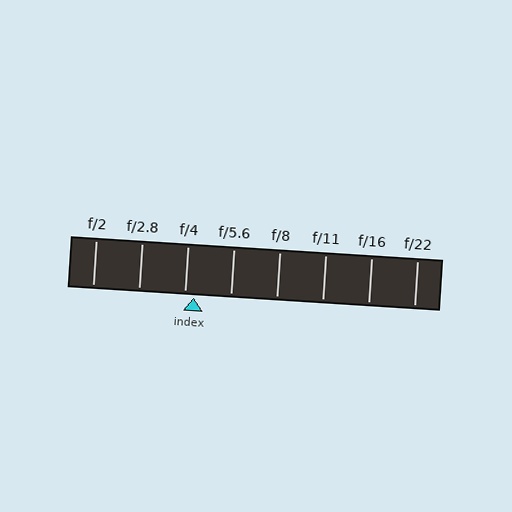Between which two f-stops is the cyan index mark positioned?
The index mark is between f/4 and f/5.6.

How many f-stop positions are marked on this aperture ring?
There are 8 f-stop positions marked.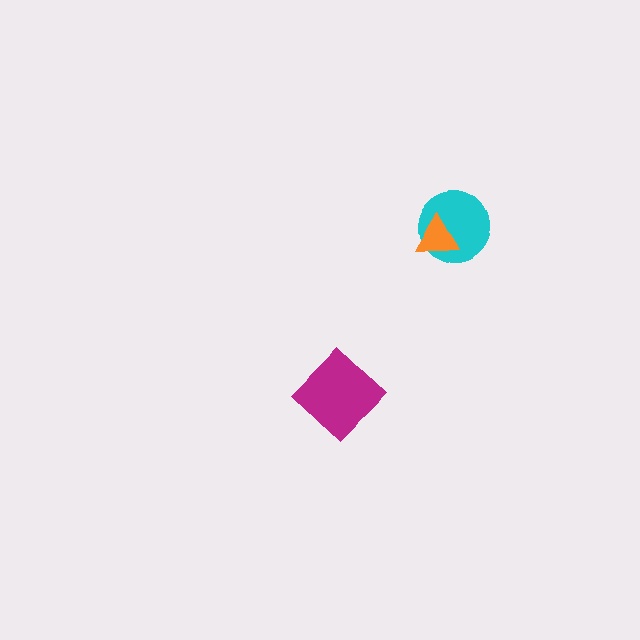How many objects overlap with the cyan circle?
1 object overlaps with the cyan circle.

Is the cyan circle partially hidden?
Yes, it is partially covered by another shape.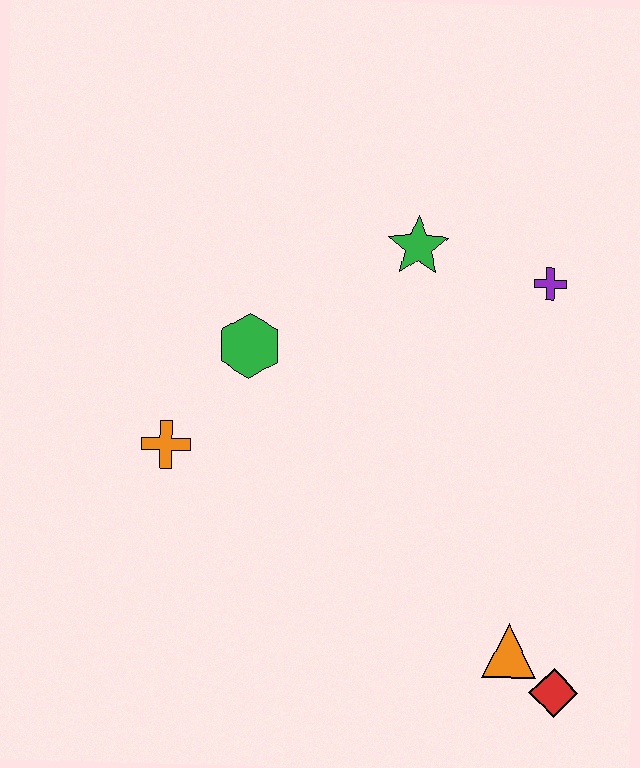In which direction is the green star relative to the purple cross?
The green star is to the left of the purple cross.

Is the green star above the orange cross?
Yes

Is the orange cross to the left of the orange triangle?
Yes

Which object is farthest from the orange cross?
The red diamond is farthest from the orange cross.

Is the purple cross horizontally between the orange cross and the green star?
No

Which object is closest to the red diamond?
The orange triangle is closest to the red diamond.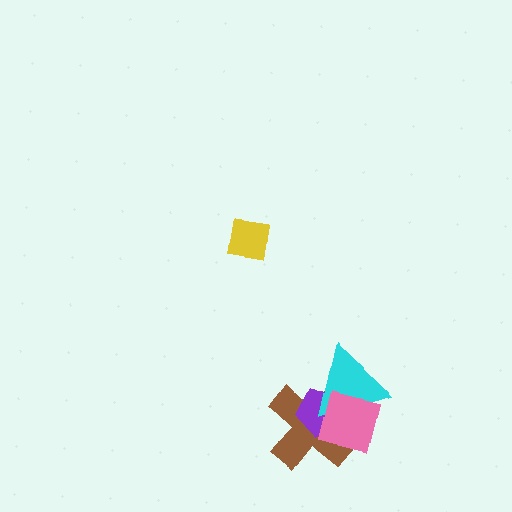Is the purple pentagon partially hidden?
Yes, it is partially covered by another shape.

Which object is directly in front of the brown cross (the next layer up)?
The purple pentagon is directly in front of the brown cross.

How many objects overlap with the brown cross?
3 objects overlap with the brown cross.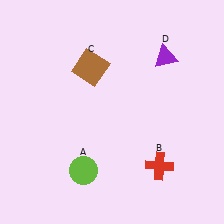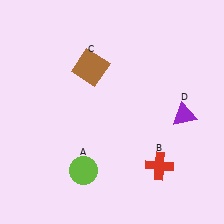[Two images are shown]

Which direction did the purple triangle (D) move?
The purple triangle (D) moved down.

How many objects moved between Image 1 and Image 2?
1 object moved between the two images.